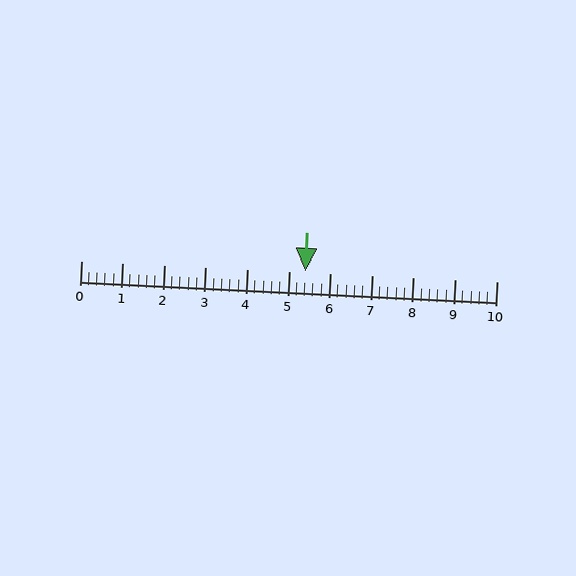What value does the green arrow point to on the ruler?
The green arrow points to approximately 5.4.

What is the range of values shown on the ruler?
The ruler shows values from 0 to 10.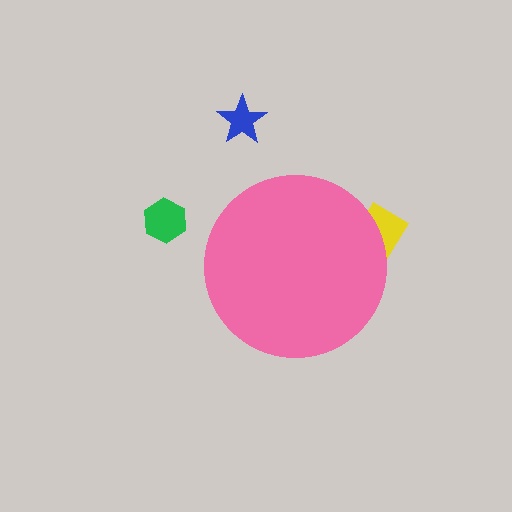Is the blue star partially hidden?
No, the blue star is fully visible.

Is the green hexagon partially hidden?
No, the green hexagon is fully visible.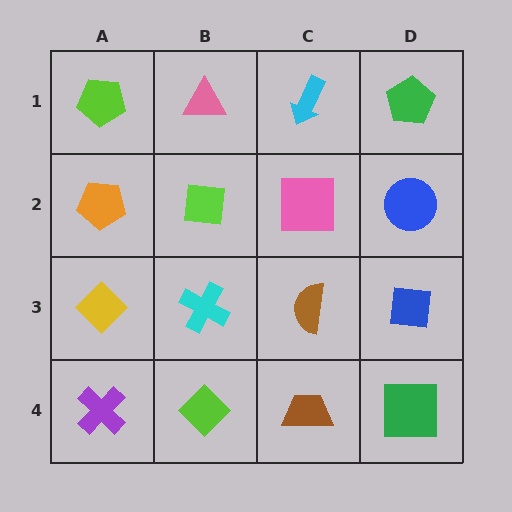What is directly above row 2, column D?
A green pentagon.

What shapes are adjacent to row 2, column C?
A cyan arrow (row 1, column C), a brown semicircle (row 3, column C), a lime square (row 2, column B), a blue circle (row 2, column D).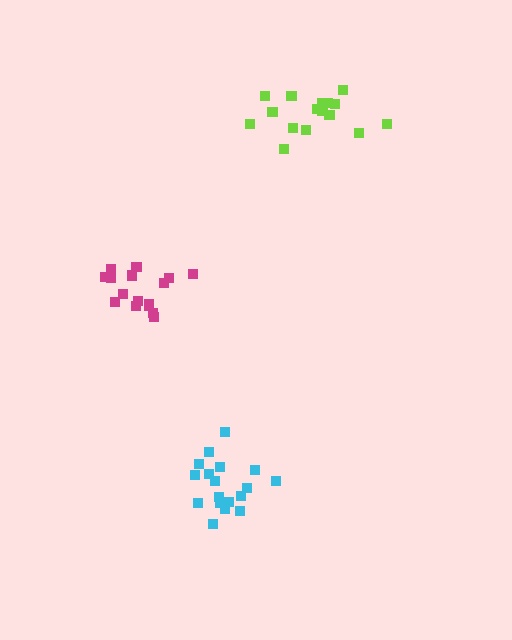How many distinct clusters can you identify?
There are 3 distinct clusters.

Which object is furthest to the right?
The lime cluster is rightmost.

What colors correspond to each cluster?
The clusters are colored: cyan, magenta, lime.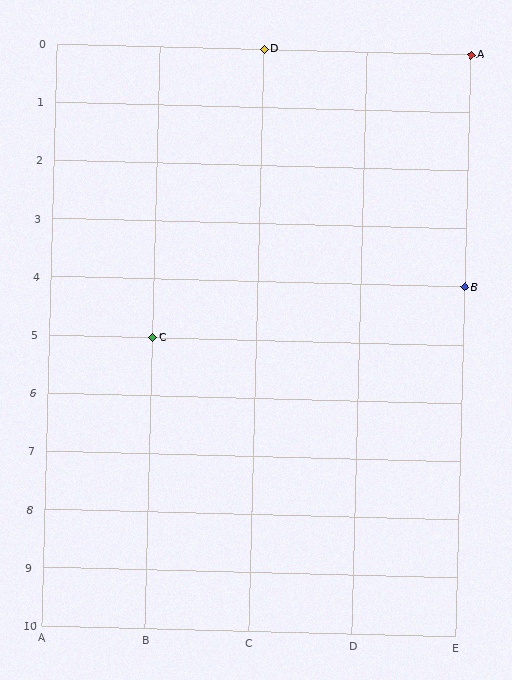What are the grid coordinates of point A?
Point A is at grid coordinates (E, 0).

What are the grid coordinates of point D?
Point D is at grid coordinates (C, 0).